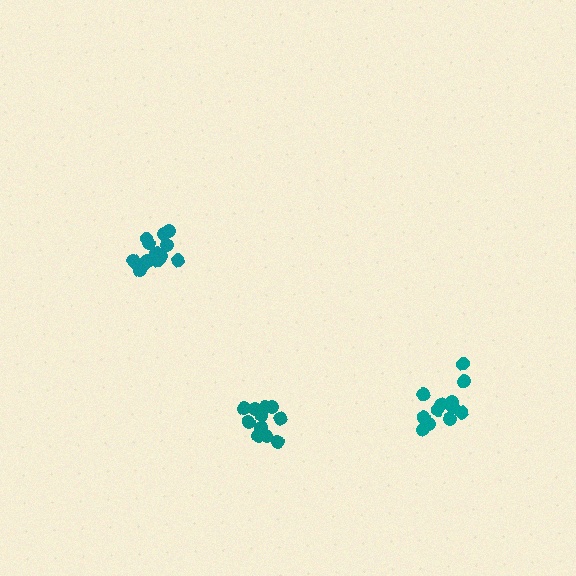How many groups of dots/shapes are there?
There are 3 groups.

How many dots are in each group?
Group 1: 11 dots, Group 2: 14 dots, Group 3: 13 dots (38 total).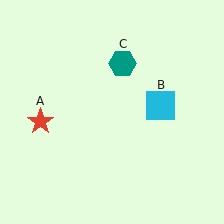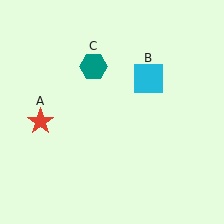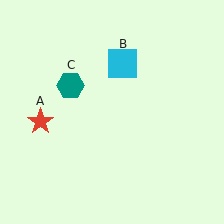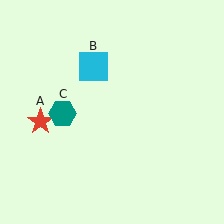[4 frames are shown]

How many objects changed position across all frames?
2 objects changed position: cyan square (object B), teal hexagon (object C).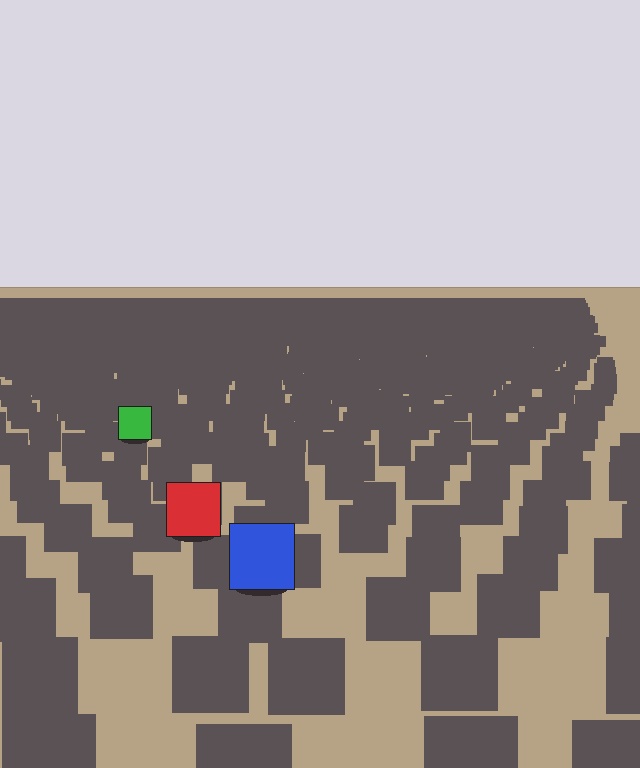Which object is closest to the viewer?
The blue square is closest. The texture marks near it are larger and more spread out.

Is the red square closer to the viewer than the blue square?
No. The blue square is closer — you can tell from the texture gradient: the ground texture is coarser near it.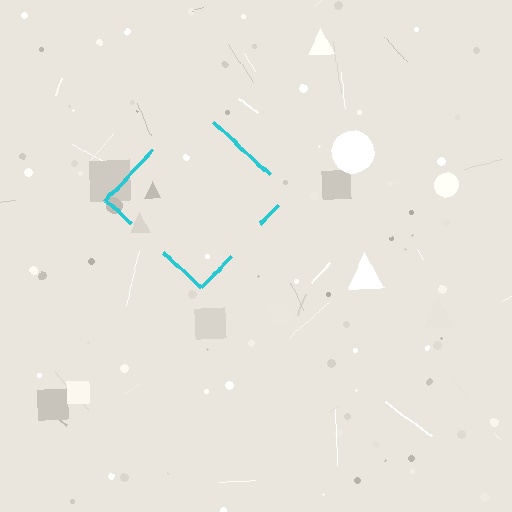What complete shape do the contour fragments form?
The contour fragments form a diamond.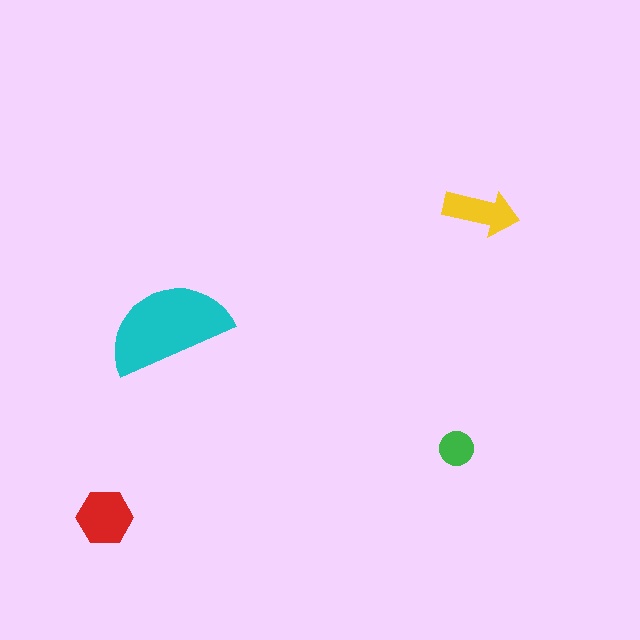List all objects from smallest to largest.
The green circle, the yellow arrow, the red hexagon, the cyan semicircle.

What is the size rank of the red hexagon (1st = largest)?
2nd.